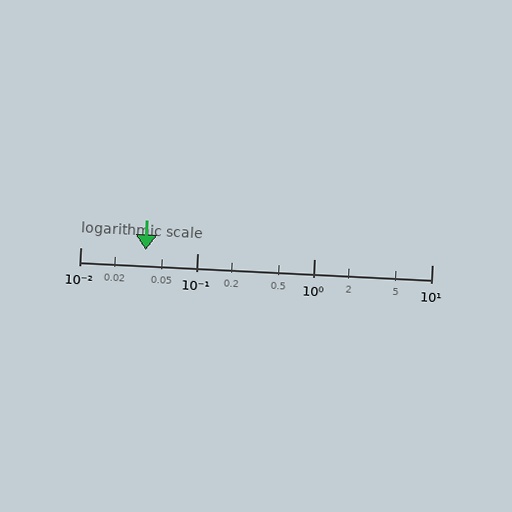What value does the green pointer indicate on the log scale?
The pointer indicates approximately 0.036.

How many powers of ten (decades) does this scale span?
The scale spans 3 decades, from 0.01 to 10.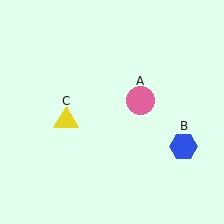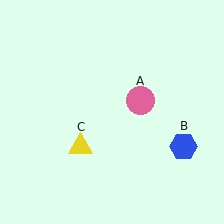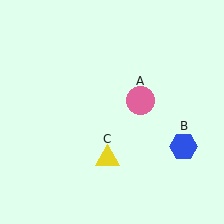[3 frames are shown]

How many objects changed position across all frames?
1 object changed position: yellow triangle (object C).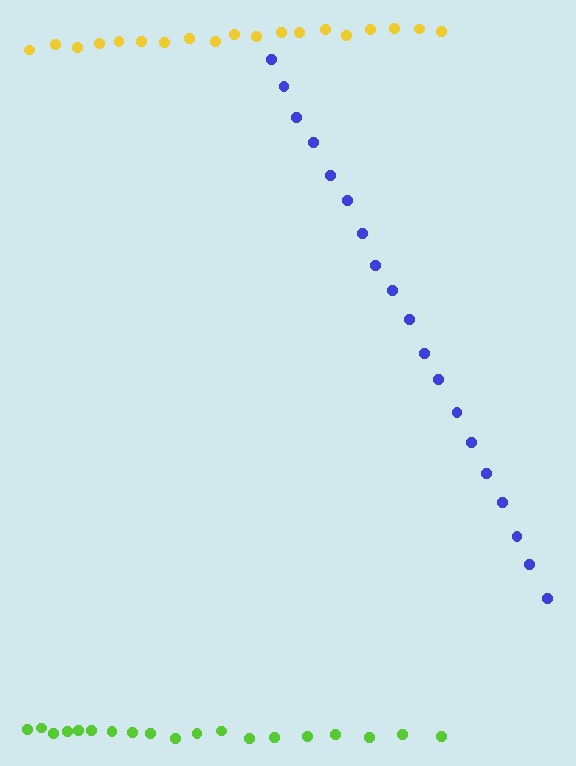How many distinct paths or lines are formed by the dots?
There are 3 distinct paths.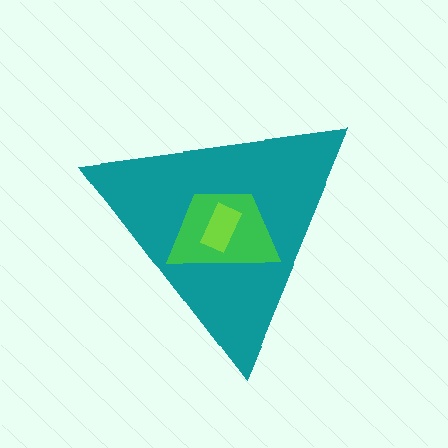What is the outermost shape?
The teal triangle.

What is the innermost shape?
The lime rectangle.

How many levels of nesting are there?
3.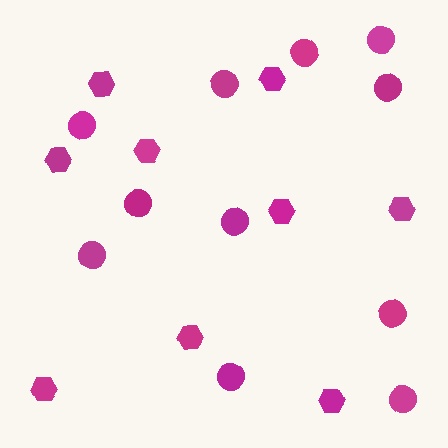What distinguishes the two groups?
There are 2 groups: one group of circles (11) and one group of hexagons (9).